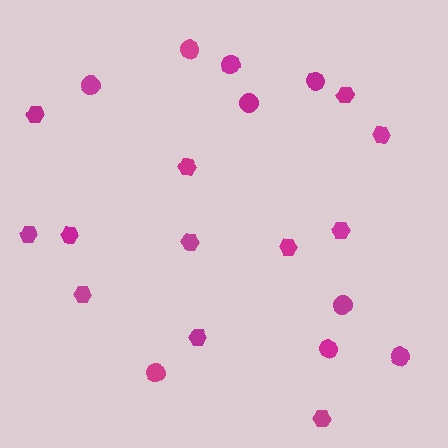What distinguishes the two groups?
There are 2 groups: one group of hexagons (12) and one group of circles (9).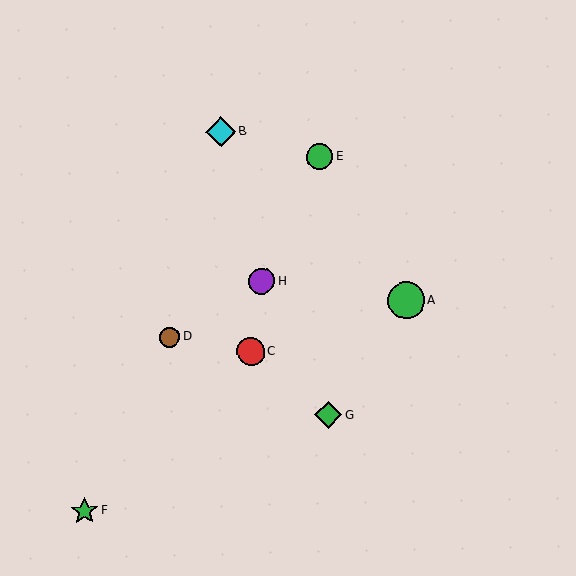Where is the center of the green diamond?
The center of the green diamond is at (328, 415).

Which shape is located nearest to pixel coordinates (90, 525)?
The green star (labeled F) at (84, 511) is nearest to that location.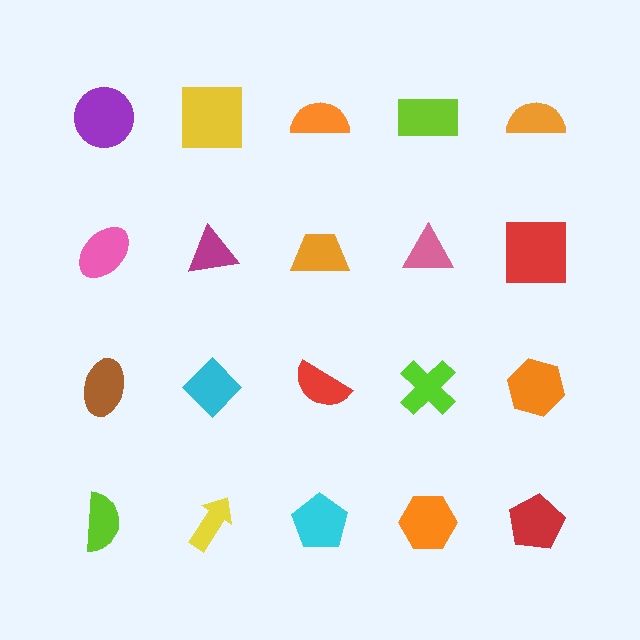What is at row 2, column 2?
A magenta triangle.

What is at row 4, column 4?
An orange hexagon.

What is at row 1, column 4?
A lime rectangle.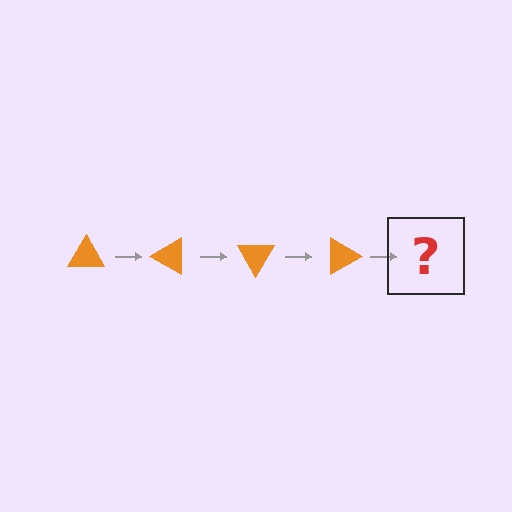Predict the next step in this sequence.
The next step is an orange triangle rotated 120 degrees.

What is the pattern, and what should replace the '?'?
The pattern is that the triangle rotates 30 degrees each step. The '?' should be an orange triangle rotated 120 degrees.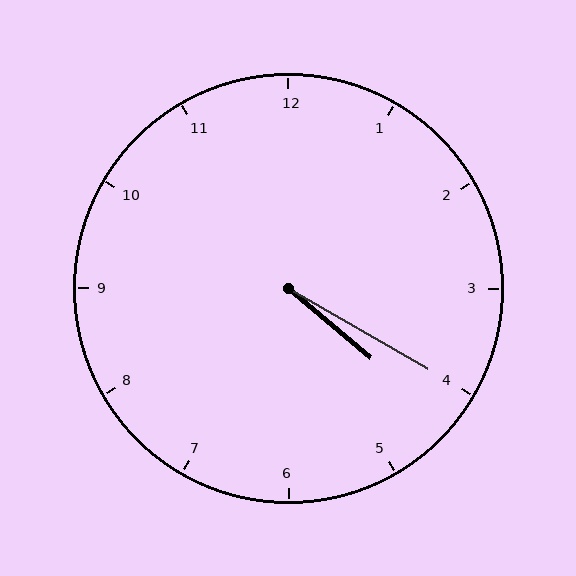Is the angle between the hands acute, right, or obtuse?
It is acute.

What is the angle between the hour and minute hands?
Approximately 10 degrees.